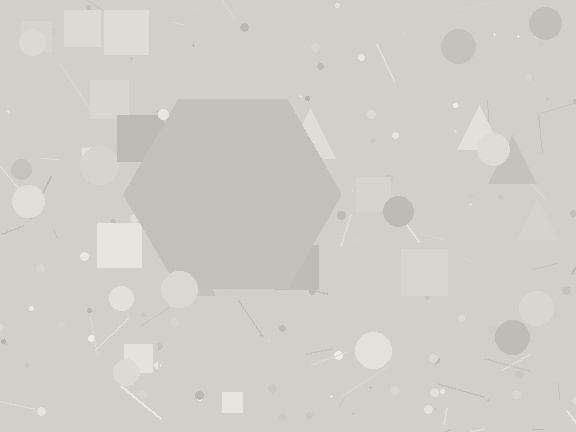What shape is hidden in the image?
A hexagon is hidden in the image.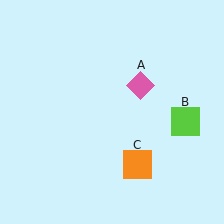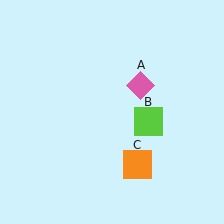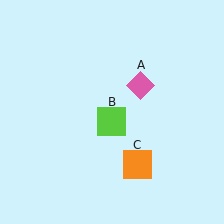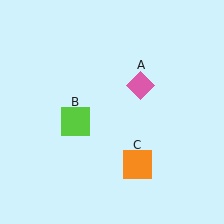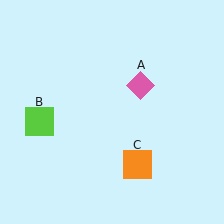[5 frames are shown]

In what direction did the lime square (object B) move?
The lime square (object B) moved left.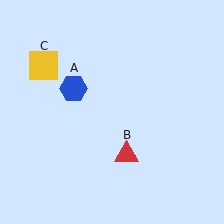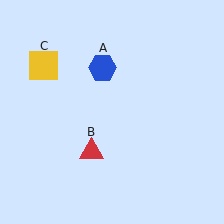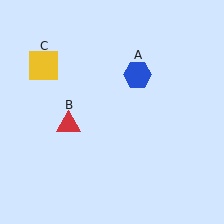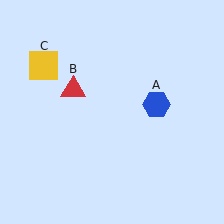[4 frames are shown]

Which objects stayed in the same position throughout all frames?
Yellow square (object C) remained stationary.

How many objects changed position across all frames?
2 objects changed position: blue hexagon (object A), red triangle (object B).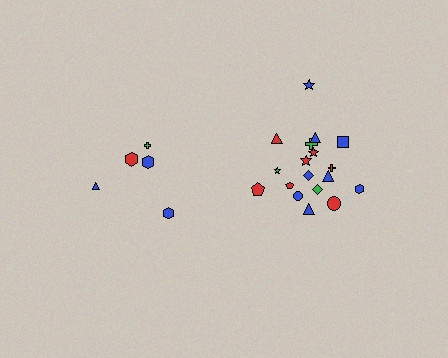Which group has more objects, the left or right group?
The right group.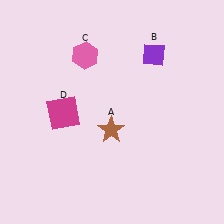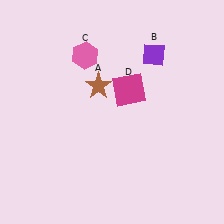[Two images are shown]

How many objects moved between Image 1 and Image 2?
2 objects moved between the two images.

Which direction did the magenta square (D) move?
The magenta square (D) moved right.